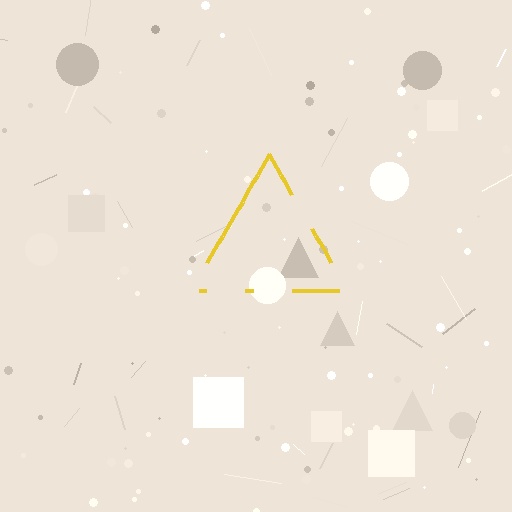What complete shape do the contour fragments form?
The contour fragments form a triangle.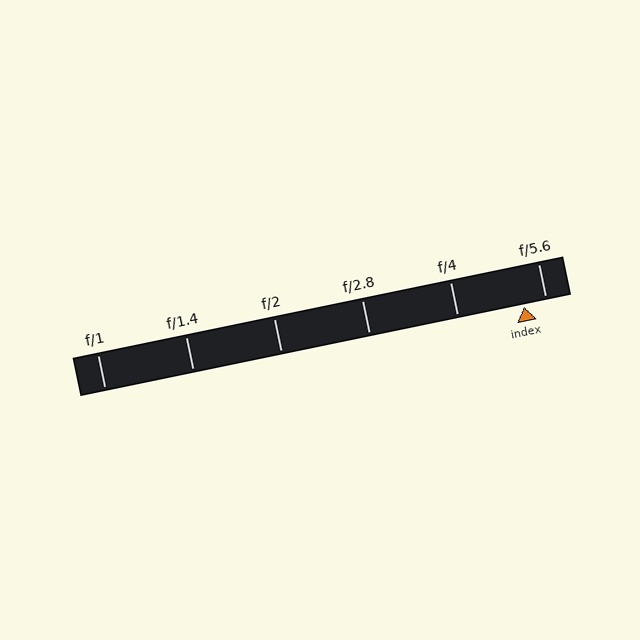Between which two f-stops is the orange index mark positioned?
The index mark is between f/4 and f/5.6.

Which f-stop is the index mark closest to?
The index mark is closest to f/5.6.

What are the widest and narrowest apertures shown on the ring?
The widest aperture shown is f/1 and the narrowest is f/5.6.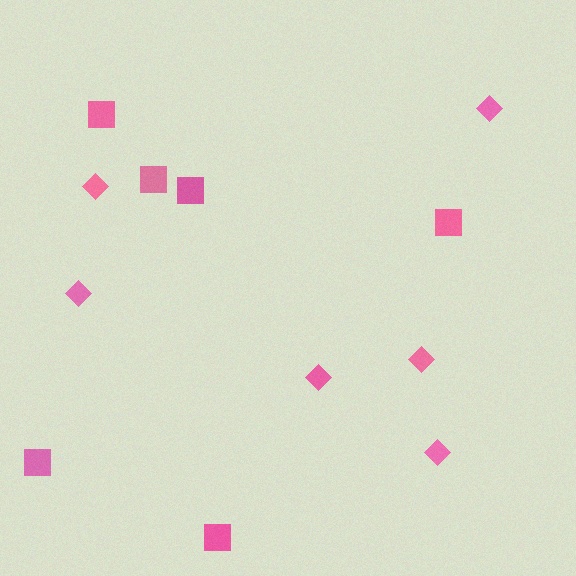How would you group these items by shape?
There are 2 groups: one group of squares (6) and one group of diamonds (6).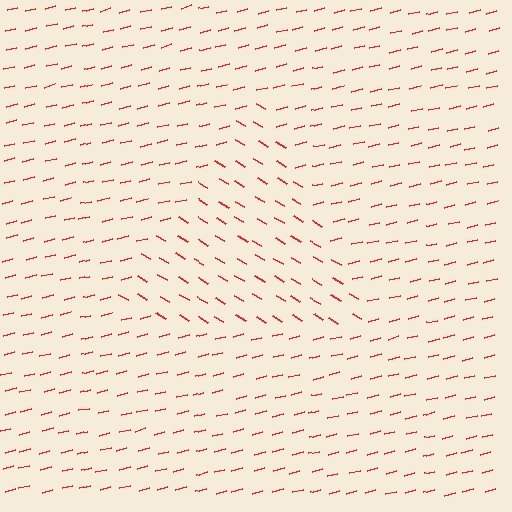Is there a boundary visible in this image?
Yes, there is a texture boundary formed by a change in line orientation.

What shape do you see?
I see a triangle.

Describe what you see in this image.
The image is filled with small red line segments. A triangle region in the image has lines oriented differently from the surrounding lines, creating a visible texture boundary.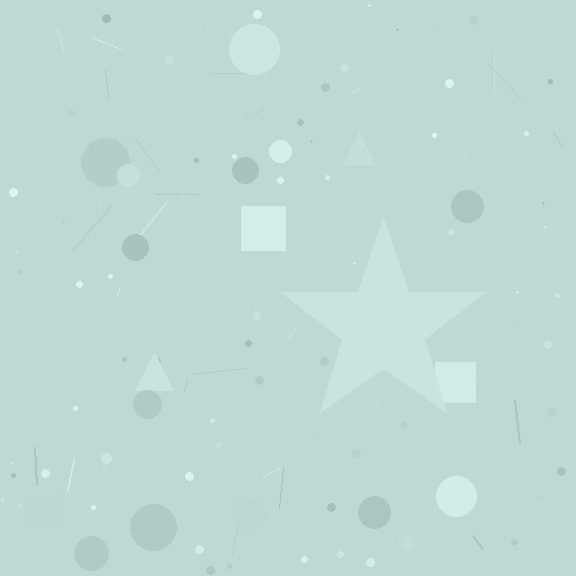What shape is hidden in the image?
A star is hidden in the image.